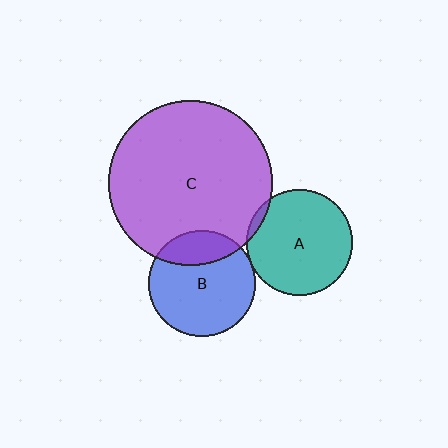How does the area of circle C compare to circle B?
Approximately 2.4 times.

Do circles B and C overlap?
Yes.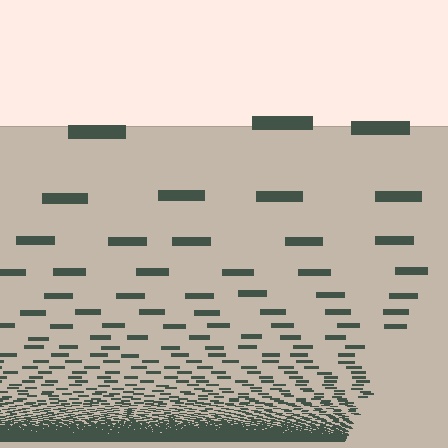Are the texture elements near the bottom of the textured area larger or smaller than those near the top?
Smaller. The gradient is inverted — elements near the bottom are smaller and denser.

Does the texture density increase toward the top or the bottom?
Density increases toward the bottom.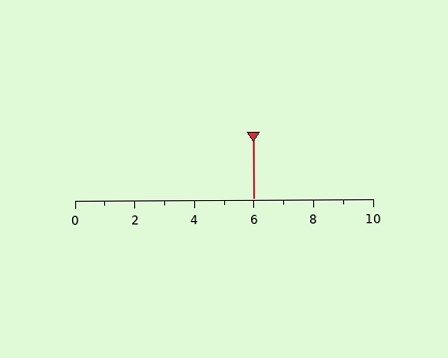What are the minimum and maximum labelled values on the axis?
The axis runs from 0 to 10.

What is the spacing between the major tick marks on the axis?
The major ticks are spaced 2 apart.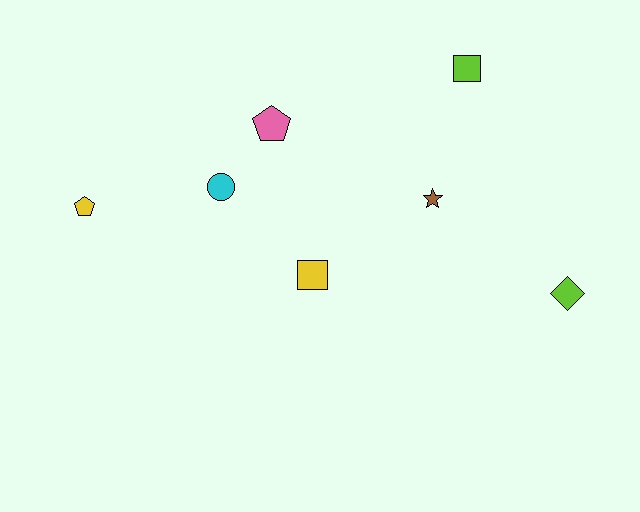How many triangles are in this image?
There are no triangles.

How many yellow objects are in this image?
There are 2 yellow objects.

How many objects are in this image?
There are 7 objects.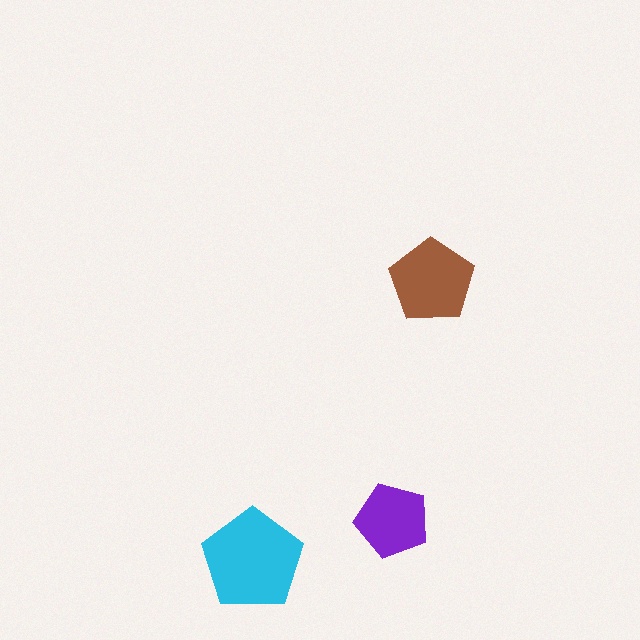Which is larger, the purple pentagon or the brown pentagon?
The brown one.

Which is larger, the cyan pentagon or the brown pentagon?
The cyan one.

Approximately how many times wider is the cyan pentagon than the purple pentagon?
About 1.5 times wider.